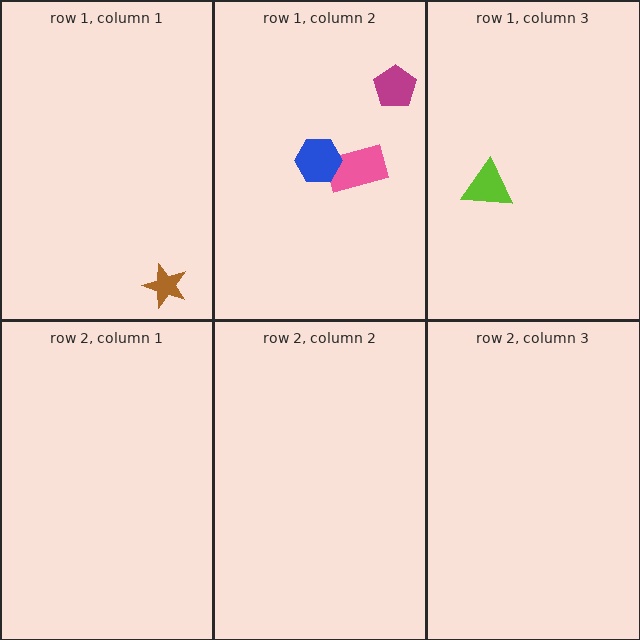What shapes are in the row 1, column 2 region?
The magenta pentagon, the pink rectangle, the blue hexagon.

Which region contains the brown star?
The row 1, column 1 region.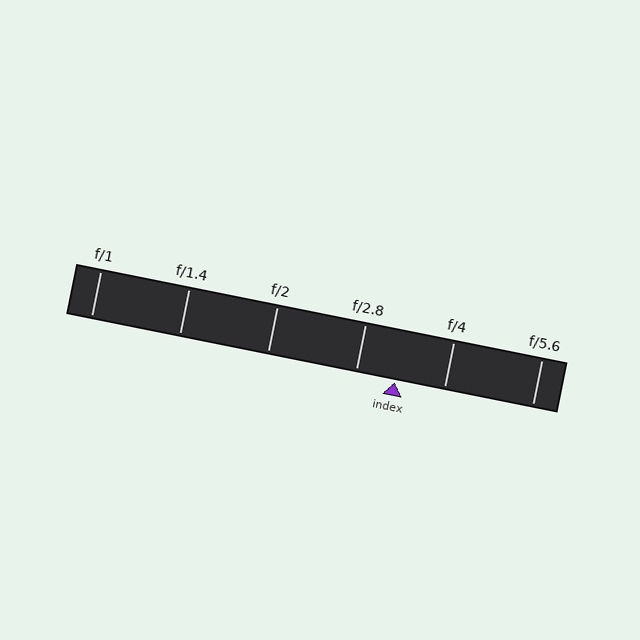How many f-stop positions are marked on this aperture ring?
There are 6 f-stop positions marked.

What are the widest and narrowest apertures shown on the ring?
The widest aperture shown is f/1 and the narrowest is f/5.6.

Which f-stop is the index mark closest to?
The index mark is closest to f/2.8.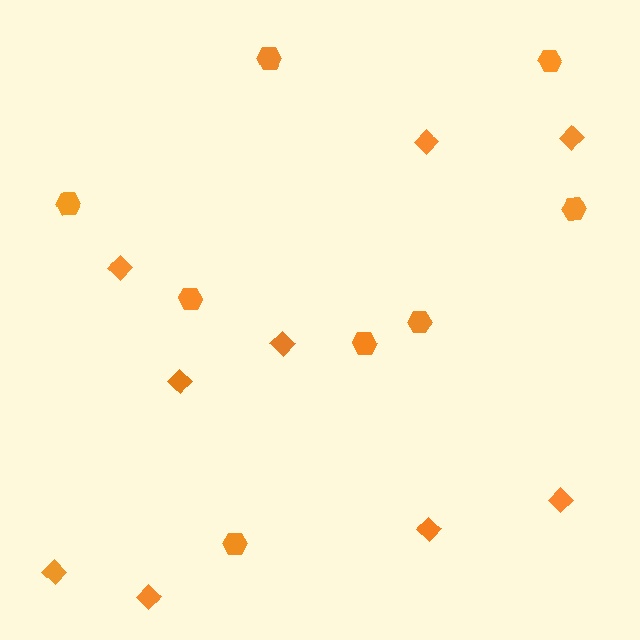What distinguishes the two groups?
There are 2 groups: one group of diamonds (9) and one group of hexagons (8).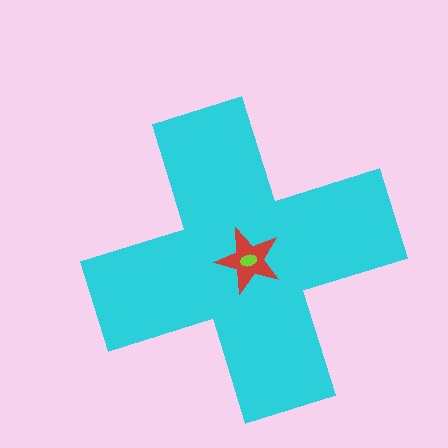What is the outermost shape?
The cyan cross.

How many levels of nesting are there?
3.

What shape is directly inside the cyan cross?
The red star.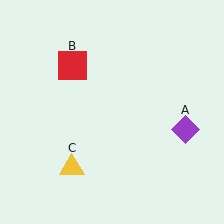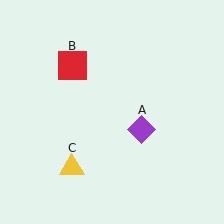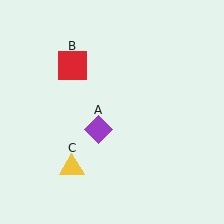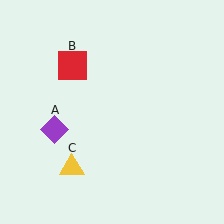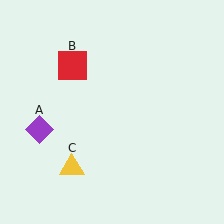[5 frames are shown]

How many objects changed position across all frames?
1 object changed position: purple diamond (object A).